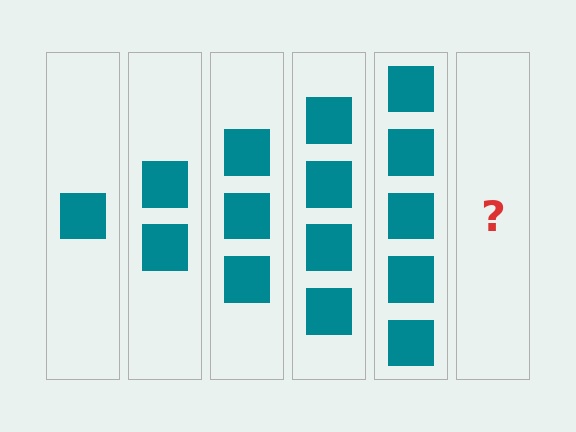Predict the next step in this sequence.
The next step is 6 squares.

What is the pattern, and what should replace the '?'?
The pattern is that each step adds one more square. The '?' should be 6 squares.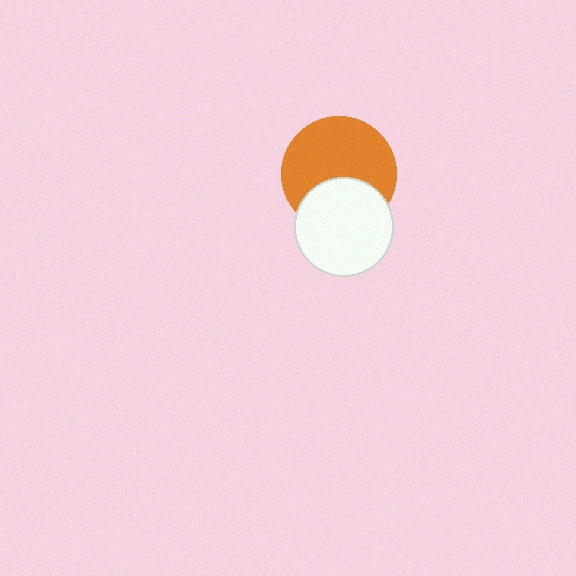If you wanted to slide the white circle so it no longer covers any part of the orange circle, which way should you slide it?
Slide it down — that is the most direct way to separate the two shapes.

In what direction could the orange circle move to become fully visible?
The orange circle could move up. That would shift it out from behind the white circle entirely.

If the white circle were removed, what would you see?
You would see the complete orange circle.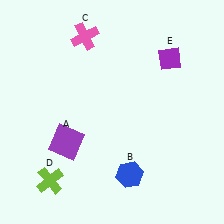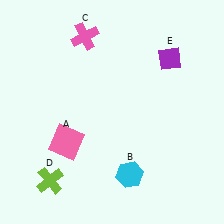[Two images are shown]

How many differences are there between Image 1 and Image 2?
There are 2 differences between the two images.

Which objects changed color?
A changed from purple to pink. B changed from blue to cyan.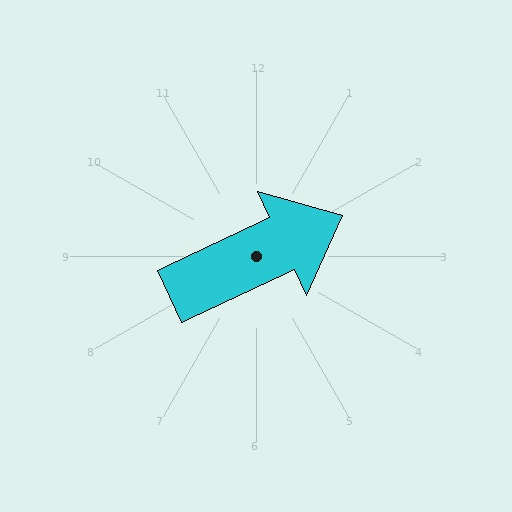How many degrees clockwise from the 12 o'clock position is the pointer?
Approximately 65 degrees.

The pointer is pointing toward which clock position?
Roughly 2 o'clock.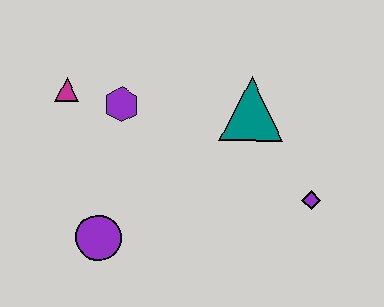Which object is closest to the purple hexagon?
The magenta triangle is closest to the purple hexagon.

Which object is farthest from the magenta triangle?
The purple diamond is farthest from the magenta triangle.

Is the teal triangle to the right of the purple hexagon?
Yes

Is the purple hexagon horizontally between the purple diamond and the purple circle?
Yes